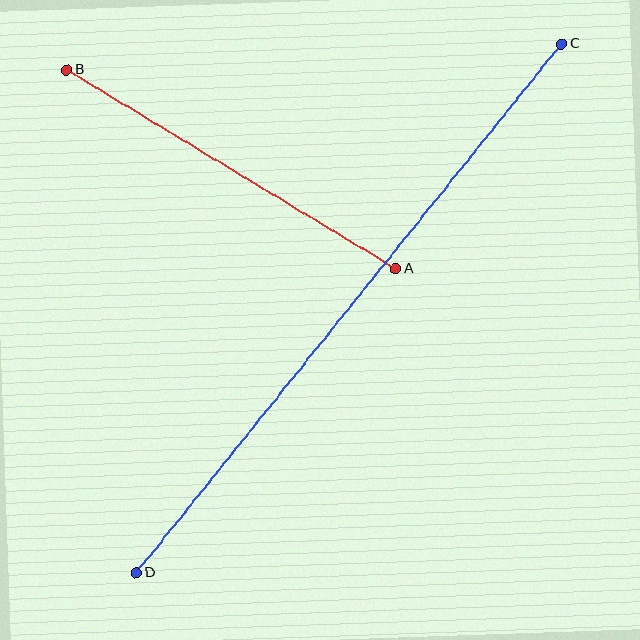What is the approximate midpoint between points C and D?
The midpoint is at approximately (349, 308) pixels.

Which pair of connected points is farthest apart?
Points C and D are farthest apart.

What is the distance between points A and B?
The distance is approximately 385 pixels.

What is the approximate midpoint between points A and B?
The midpoint is at approximately (231, 169) pixels.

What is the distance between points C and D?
The distance is approximately 679 pixels.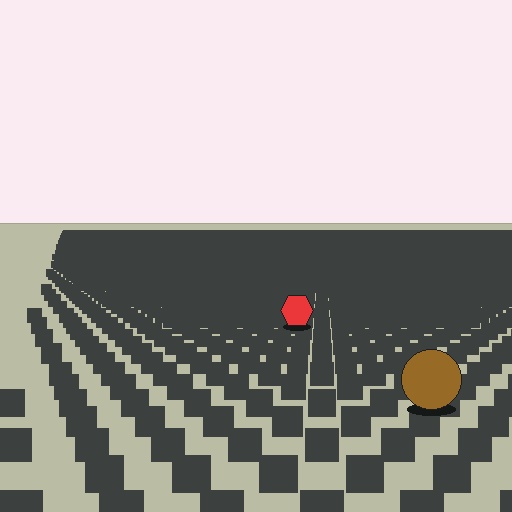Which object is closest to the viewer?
The brown circle is closest. The texture marks near it are larger and more spread out.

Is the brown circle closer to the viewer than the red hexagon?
Yes. The brown circle is closer — you can tell from the texture gradient: the ground texture is coarser near it.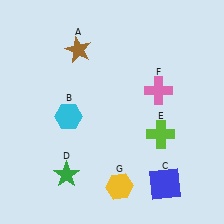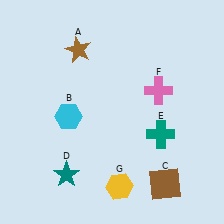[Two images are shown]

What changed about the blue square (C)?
In Image 1, C is blue. In Image 2, it changed to brown.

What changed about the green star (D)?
In Image 1, D is green. In Image 2, it changed to teal.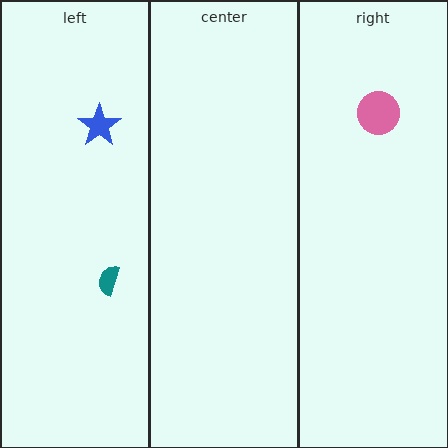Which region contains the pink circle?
The right region.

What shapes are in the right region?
The pink circle.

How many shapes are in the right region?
1.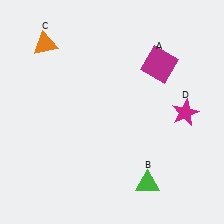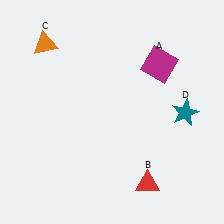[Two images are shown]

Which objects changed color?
B changed from green to red. D changed from magenta to teal.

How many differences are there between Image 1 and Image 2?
There are 2 differences between the two images.